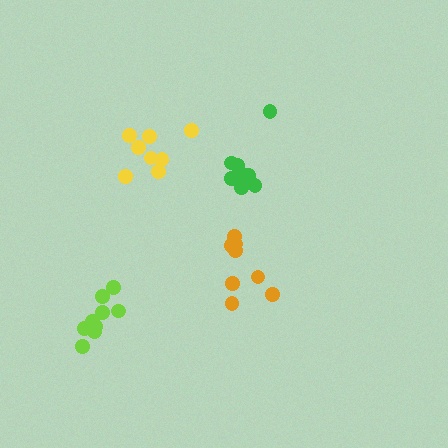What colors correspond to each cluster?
The clusters are colored: orange, green, yellow, lime.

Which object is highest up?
The yellow cluster is topmost.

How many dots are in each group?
Group 1: 8 dots, Group 2: 9 dots, Group 3: 8 dots, Group 4: 9 dots (34 total).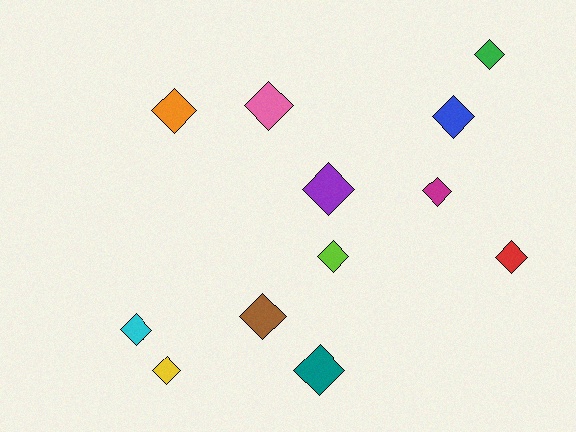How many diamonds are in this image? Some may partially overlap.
There are 12 diamonds.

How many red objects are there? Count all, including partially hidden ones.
There is 1 red object.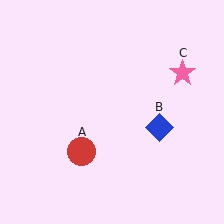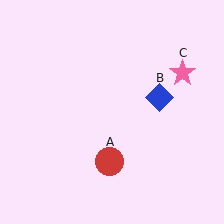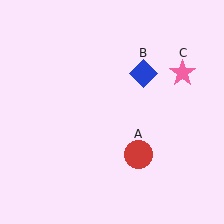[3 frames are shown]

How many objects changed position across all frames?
2 objects changed position: red circle (object A), blue diamond (object B).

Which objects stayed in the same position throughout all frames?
Pink star (object C) remained stationary.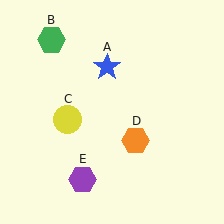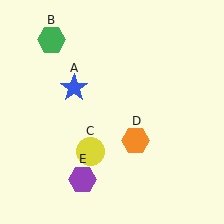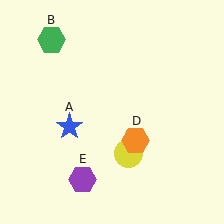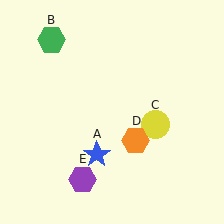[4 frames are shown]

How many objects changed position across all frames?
2 objects changed position: blue star (object A), yellow circle (object C).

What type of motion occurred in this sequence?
The blue star (object A), yellow circle (object C) rotated counterclockwise around the center of the scene.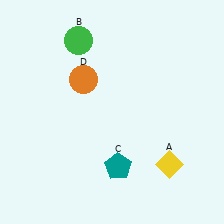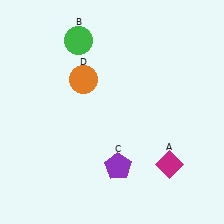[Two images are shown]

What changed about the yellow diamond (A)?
In Image 1, A is yellow. In Image 2, it changed to magenta.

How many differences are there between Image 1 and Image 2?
There are 2 differences between the two images.